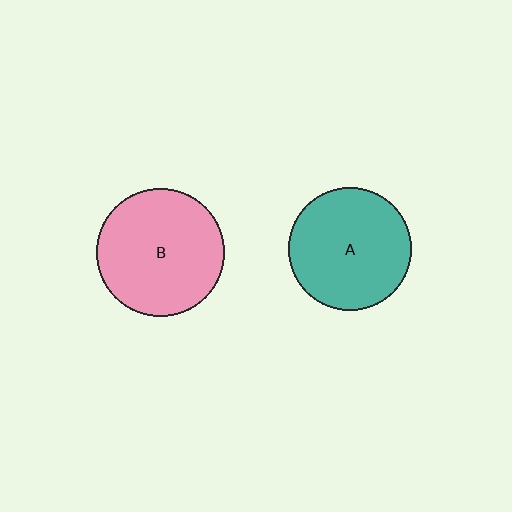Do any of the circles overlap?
No, none of the circles overlap.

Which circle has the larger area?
Circle B (pink).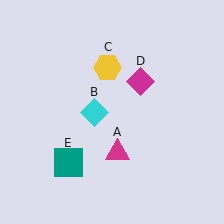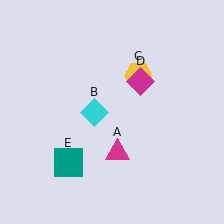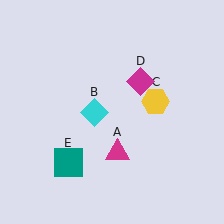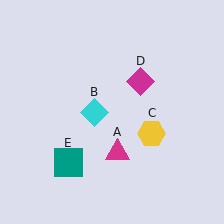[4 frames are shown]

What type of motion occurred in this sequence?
The yellow hexagon (object C) rotated clockwise around the center of the scene.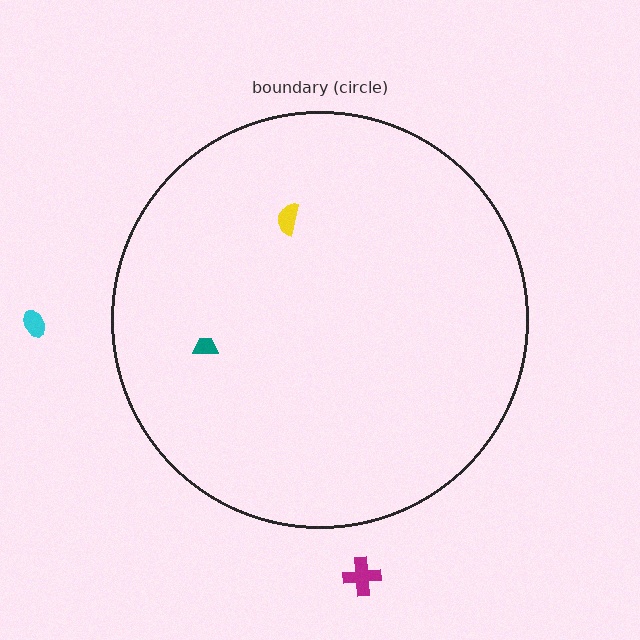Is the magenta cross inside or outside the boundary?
Outside.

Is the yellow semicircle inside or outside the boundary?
Inside.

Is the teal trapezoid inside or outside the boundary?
Inside.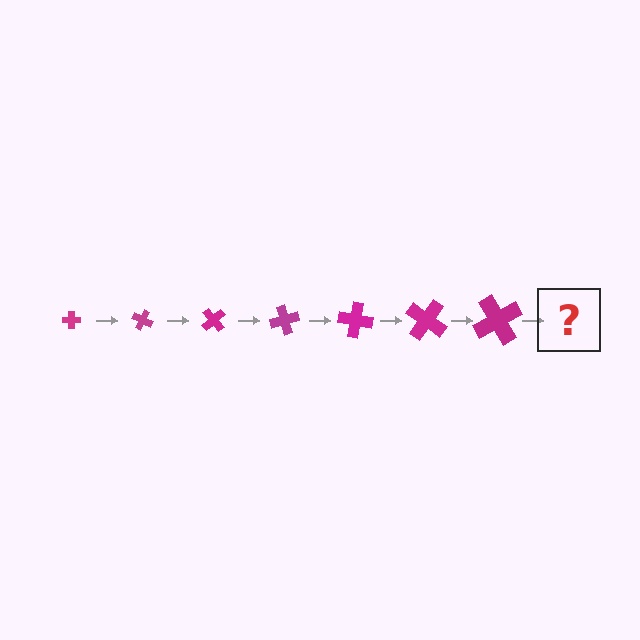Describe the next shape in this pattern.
It should be a cross, larger than the previous one and rotated 175 degrees from the start.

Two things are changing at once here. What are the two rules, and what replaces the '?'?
The two rules are that the cross grows larger each step and it rotates 25 degrees each step. The '?' should be a cross, larger than the previous one and rotated 175 degrees from the start.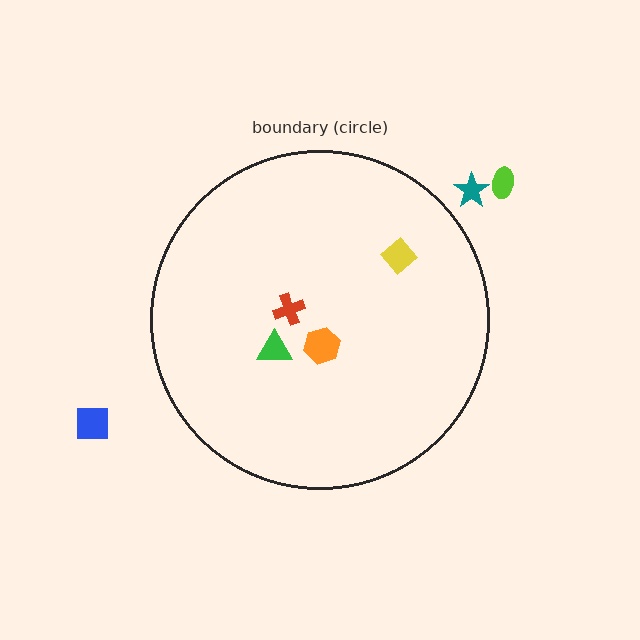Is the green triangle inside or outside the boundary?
Inside.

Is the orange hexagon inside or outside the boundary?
Inside.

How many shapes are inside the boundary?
4 inside, 3 outside.